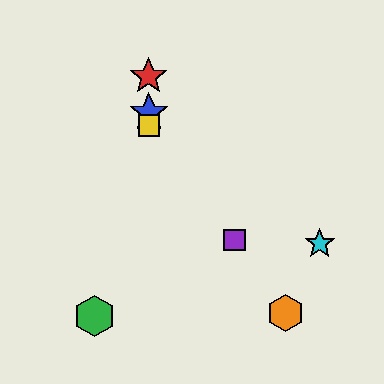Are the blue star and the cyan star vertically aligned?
No, the blue star is at x≈149 and the cyan star is at x≈320.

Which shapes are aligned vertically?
The red star, the blue star, the yellow square are aligned vertically.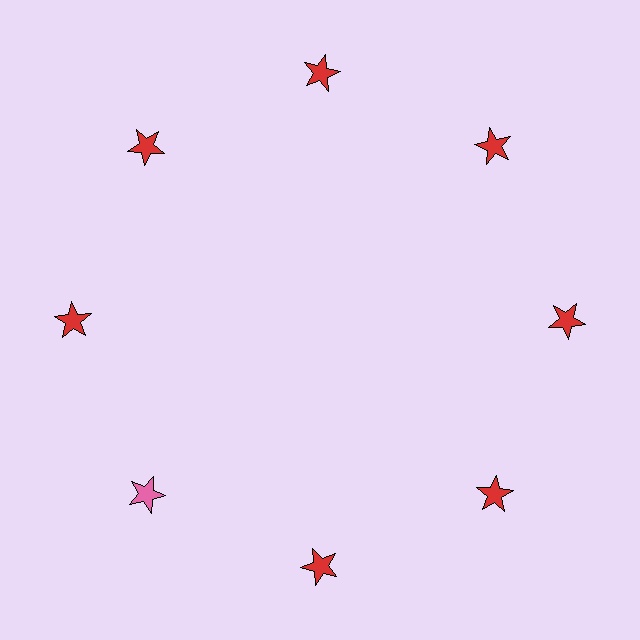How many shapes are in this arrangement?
There are 8 shapes arranged in a ring pattern.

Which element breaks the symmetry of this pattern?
The pink star at roughly the 8 o'clock position breaks the symmetry. All other shapes are red stars.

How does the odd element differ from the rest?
It has a different color: pink instead of red.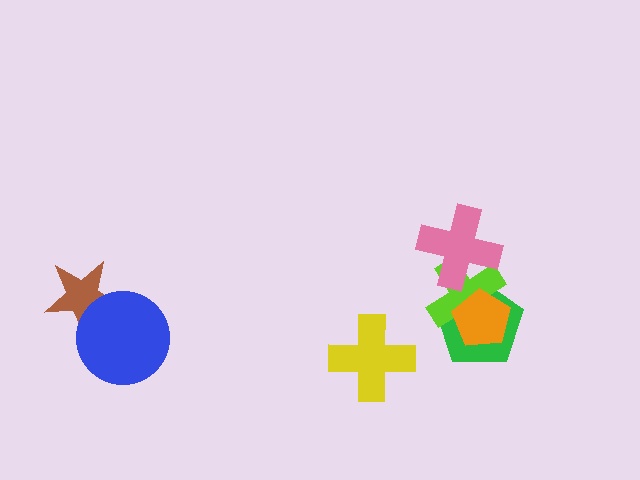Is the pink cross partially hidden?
No, no other shape covers it.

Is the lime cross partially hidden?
Yes, it is partially covered by another shape.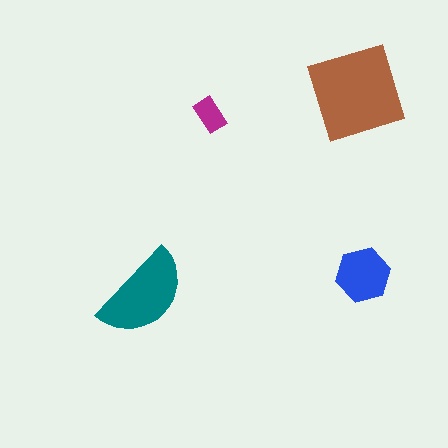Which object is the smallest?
The magenta rectangle.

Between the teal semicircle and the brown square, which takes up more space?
The brown square.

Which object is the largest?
The brown square.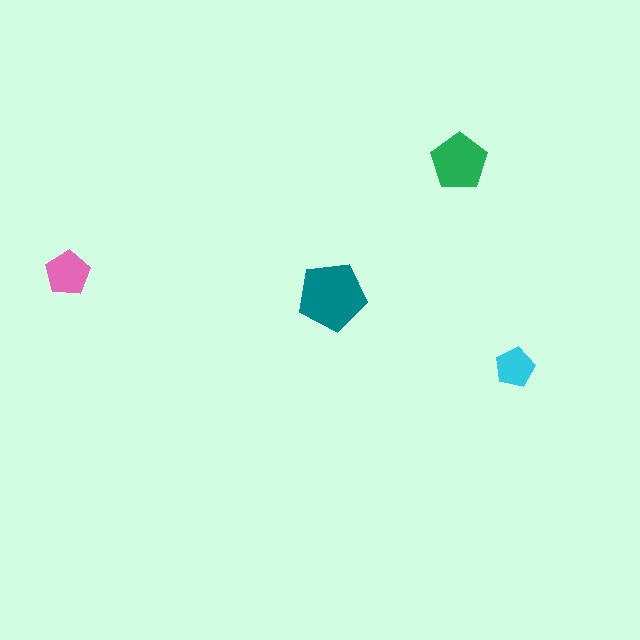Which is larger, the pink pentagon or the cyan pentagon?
The pink one.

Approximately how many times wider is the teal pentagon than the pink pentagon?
About 1.5 times wider.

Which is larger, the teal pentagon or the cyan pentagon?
The teal one.